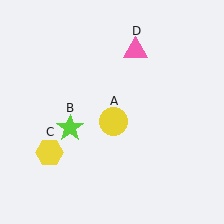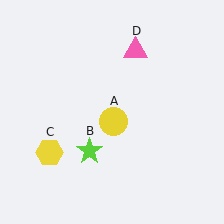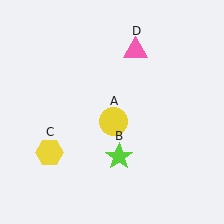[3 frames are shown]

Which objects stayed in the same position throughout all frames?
Yellow circle (object A) and yellow hexagon (object C) and pink triangle (object D) remained stationary.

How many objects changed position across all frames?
1 object changed position: lime star (object B).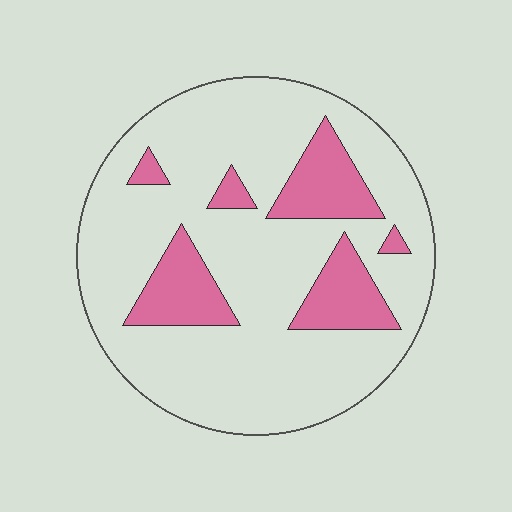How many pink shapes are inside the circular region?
6.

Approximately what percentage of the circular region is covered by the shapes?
Approximately 20%.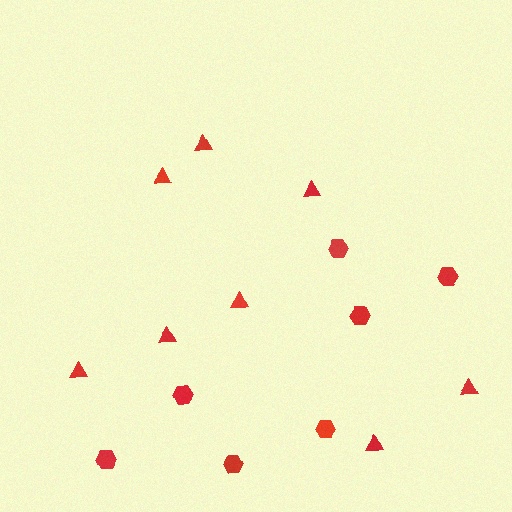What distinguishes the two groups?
There are 2 groups: one group of hexagons (7) and one group of triangles (8).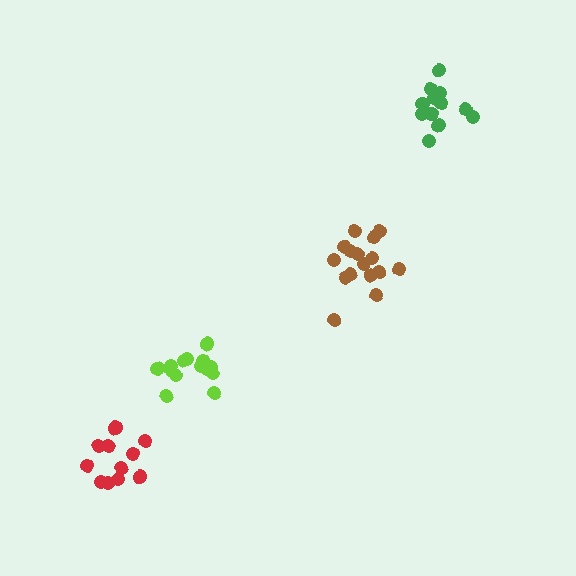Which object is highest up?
The green cluster is topmost.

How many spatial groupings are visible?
There are 4 spatial groupings.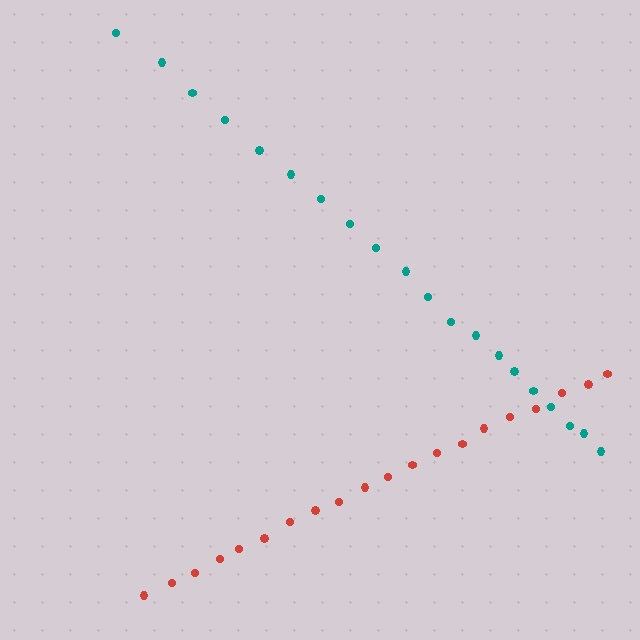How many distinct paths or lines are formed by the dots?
There are 2 distinct paths.